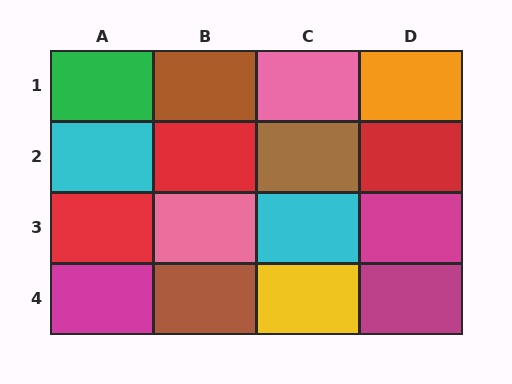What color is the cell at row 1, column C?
Pink.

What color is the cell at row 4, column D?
Magenta.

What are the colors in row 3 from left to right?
Red, pink, cyan, magenta.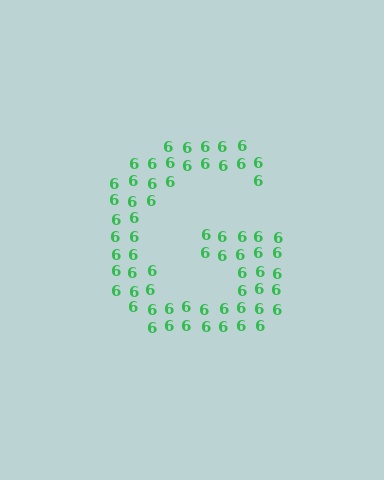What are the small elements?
The small elements are digit 6's.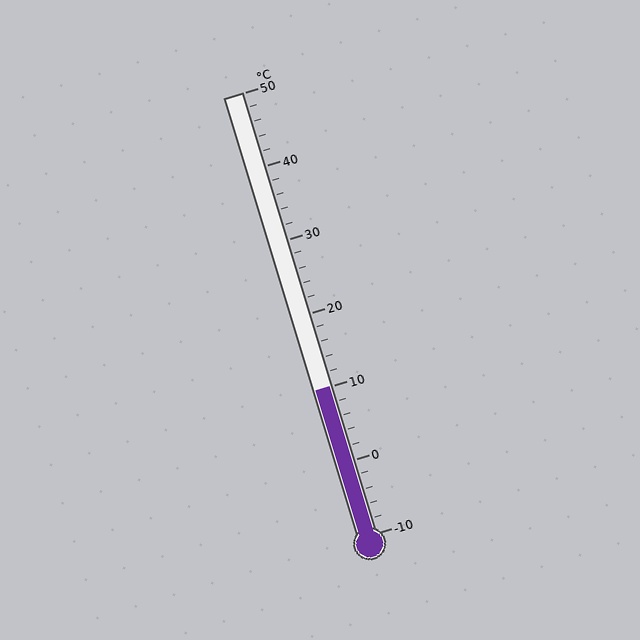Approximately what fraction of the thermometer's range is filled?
The thermometer is filled to approximately 35% of its range.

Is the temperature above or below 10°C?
The temperature is at 10°C.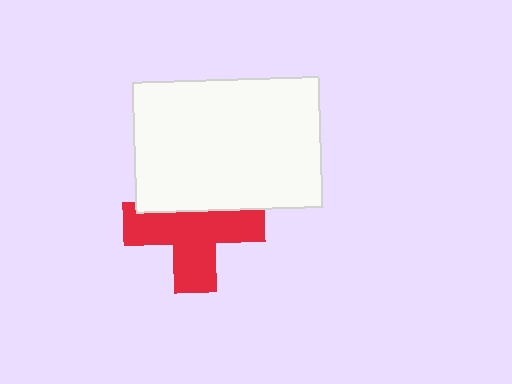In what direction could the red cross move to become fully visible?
The red cross could move down. That would shift it out from behind the white rectangle entirely.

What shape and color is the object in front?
The object in front is a white rectangle.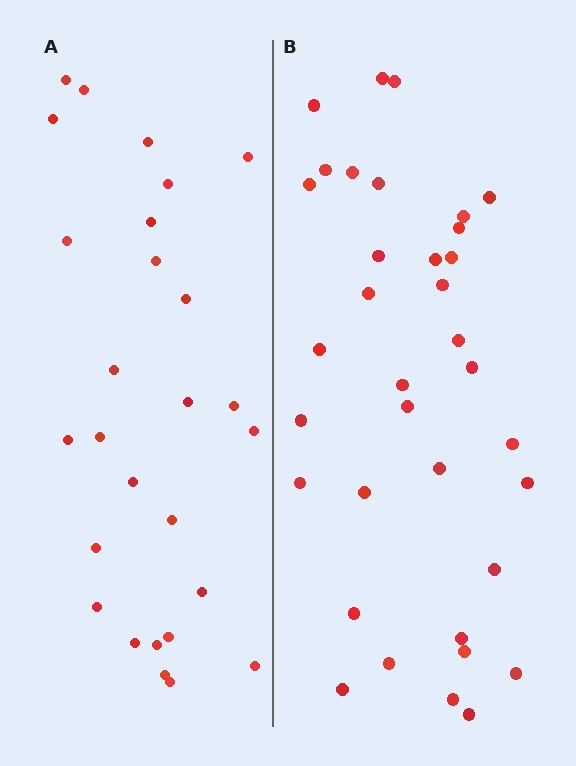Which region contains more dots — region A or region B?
Region B (the right region) has more dots.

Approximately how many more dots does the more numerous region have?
Region B has roughly 8 or so more dots than region A.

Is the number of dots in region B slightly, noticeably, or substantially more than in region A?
Region B has noticeably more, but not dramatically so. The ratio is roughly 1.3 to 1.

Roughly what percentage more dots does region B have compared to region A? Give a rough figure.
About 30% more.